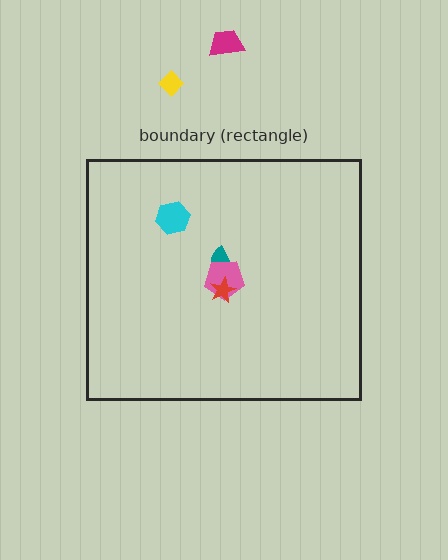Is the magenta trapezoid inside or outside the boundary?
Outside.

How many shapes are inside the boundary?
4 inside, 2 outside.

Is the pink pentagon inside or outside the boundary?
Inside.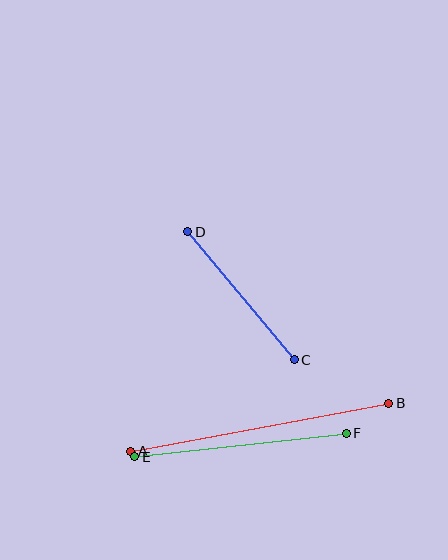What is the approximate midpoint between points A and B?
The midpoint is at approximately (260, 427) pixels.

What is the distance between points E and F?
The distance is approximately 213 pixels.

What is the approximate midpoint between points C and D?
The midpoint is at approximately (241, 296) pixels.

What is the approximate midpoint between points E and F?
The midpoint is at approximately (240, 445) pixels.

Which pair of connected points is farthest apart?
Points A and B are farthest apart.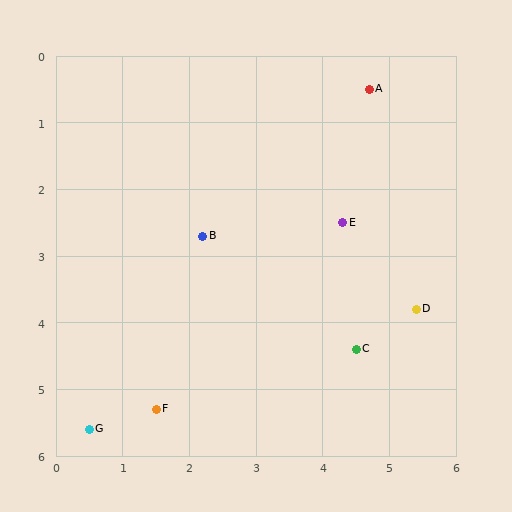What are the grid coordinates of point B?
Point B is at approximately (2.2, 2.7).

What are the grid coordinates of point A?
Point A is at approximately (4.7, 0.5).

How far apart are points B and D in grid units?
Points B and D are about 3.4 grid units apart.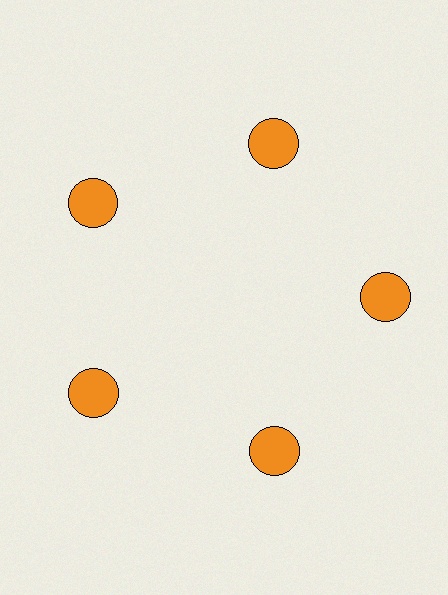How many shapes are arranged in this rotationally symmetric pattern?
There are 5 shapes, arranged in 5 groups of 1.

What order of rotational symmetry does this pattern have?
This pattern has 5-fold rotational symmetry.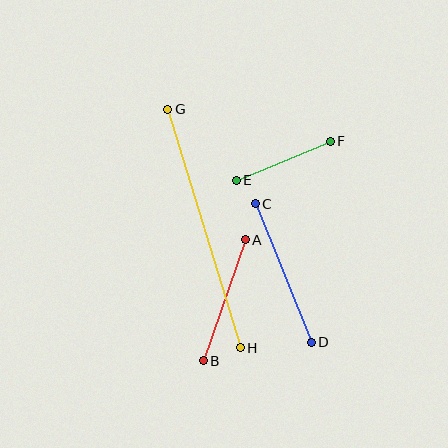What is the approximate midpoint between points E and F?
The midpoint is at approximately (283, 161) pixels.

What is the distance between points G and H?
The distance is approximately 249 pixels.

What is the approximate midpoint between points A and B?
The midpoint is at approximately (224, 300) pixels.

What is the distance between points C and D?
The distance is approximately 149 pixels.